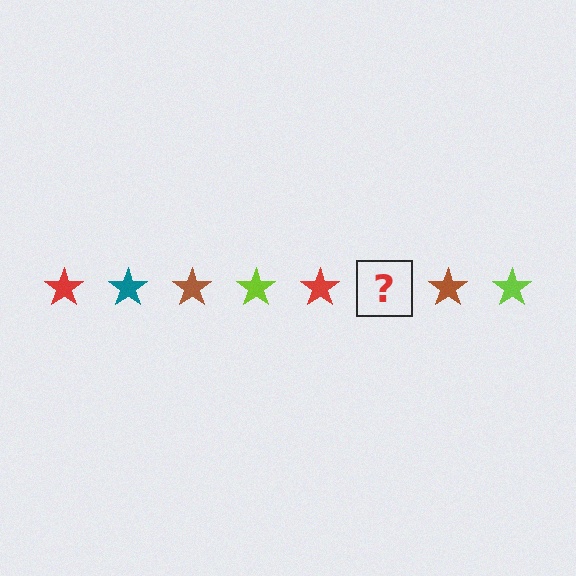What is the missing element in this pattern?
The missing element is a teal star.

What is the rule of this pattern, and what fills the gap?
The rule is that the pattern cycles through red, teal, brown, lime stars. The gap should be filled with a teal star.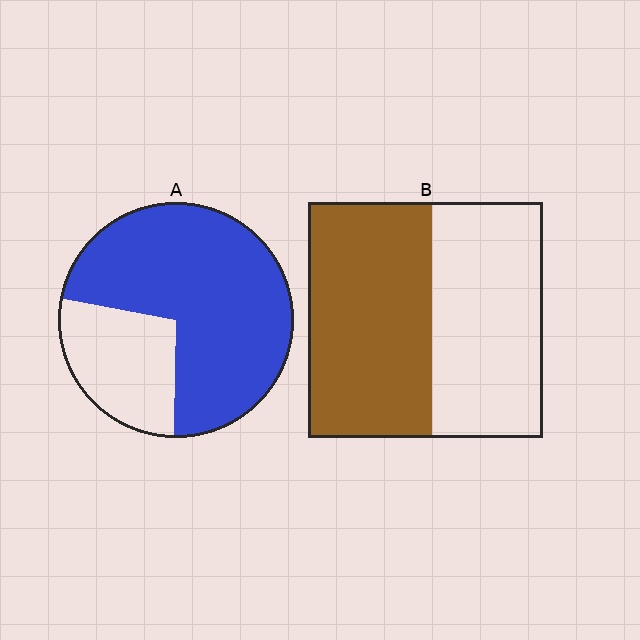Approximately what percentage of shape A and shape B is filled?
A is approximately 70% and B is approximately 55%.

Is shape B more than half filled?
Roughly half.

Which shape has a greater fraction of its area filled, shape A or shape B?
Shape A.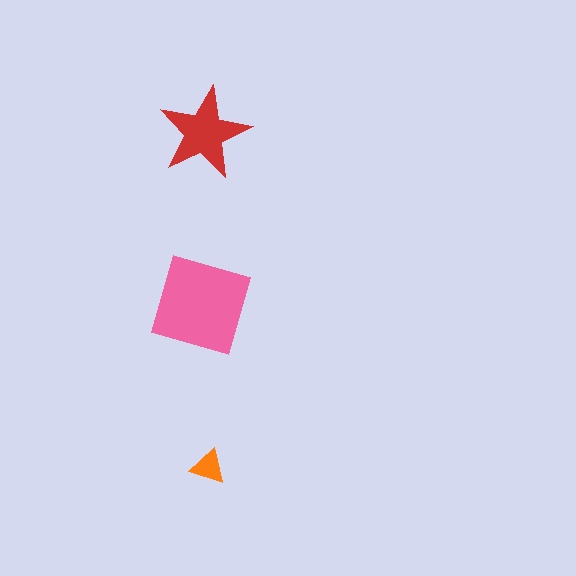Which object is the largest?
The pink square.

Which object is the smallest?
The orange triangle.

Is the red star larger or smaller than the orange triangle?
Larger.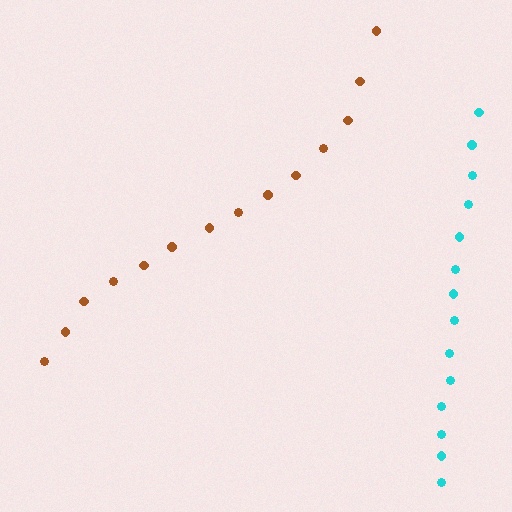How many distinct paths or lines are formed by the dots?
There are 2 distinct paths.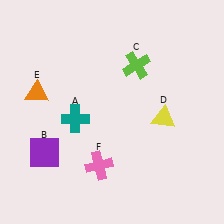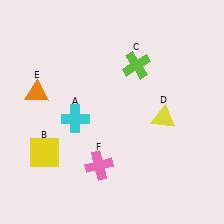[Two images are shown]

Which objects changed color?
A changed from teal to cyan. B changed from purple to yellow.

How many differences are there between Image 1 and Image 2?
There are 2 differences between the two images.